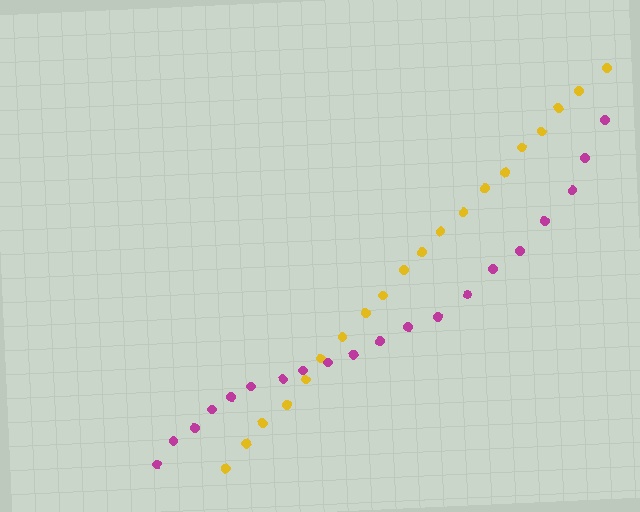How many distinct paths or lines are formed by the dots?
There are 2 distinct paths.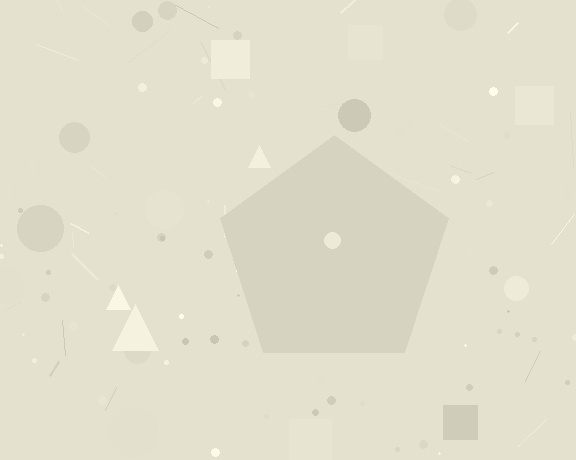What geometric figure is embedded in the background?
A pentagon is embedded in the background.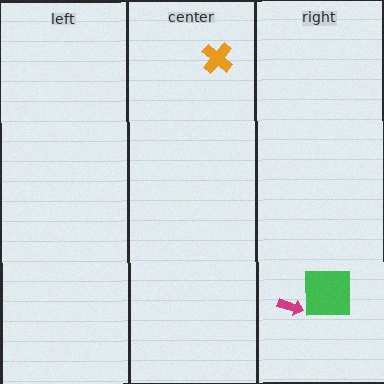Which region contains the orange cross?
The center region.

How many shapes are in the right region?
2.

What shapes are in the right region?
The magenta arrow, the green square.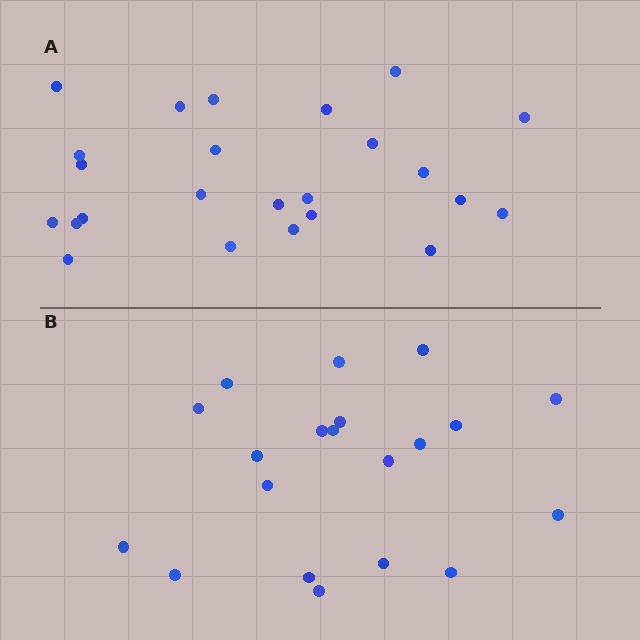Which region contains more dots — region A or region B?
Region A (the top region) has more dots.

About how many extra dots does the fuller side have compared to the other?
Region A has about 4 more dots than region B.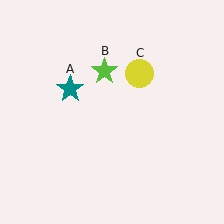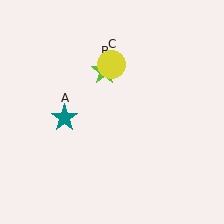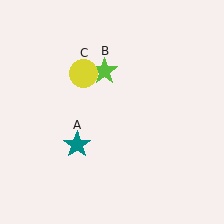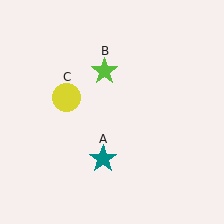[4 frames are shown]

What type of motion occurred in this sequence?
The teal star (object A), yellow circle (object C) rotated counterclockwise around the center of the scene.